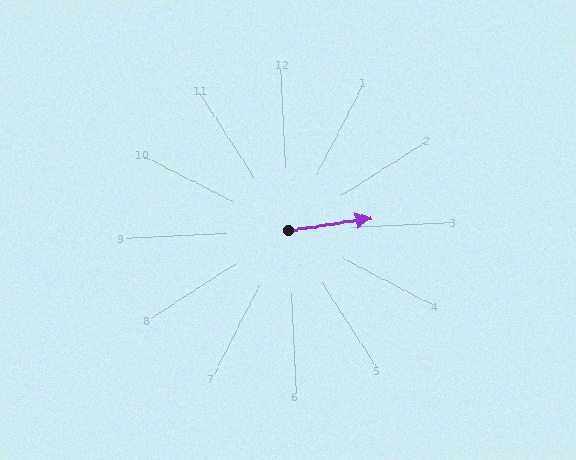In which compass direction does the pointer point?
East.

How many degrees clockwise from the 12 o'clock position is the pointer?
Approximately 85 degrees.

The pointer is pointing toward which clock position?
Roughly 3 o'clock.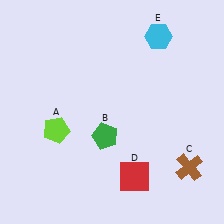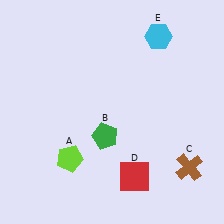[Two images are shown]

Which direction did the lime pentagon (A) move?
The lime pentagon (A) moved down.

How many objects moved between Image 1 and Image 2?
1 object moved between the two images.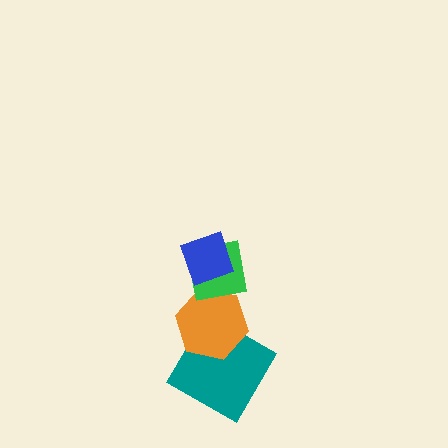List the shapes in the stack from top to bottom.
From top to bottom: the blue diamond, the green square, the orange hexagon, the teal diamond.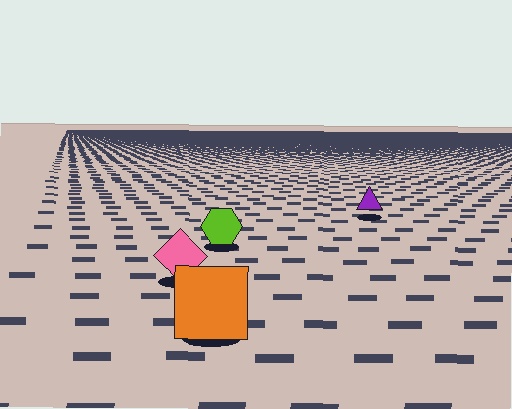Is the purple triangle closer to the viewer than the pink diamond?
No. The pink diamond is closer — you can tell from the texture gradient: the ground texture is coarser near it.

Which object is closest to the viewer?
The orange square is closest. The texture marks near it are larger and more spread out.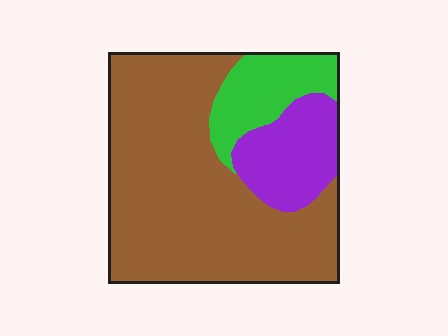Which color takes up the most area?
Brown, at roughly 70%.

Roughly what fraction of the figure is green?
Green covers around 15% of the figure.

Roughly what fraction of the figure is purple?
Purple takes up between a sixth and a third of the figure.